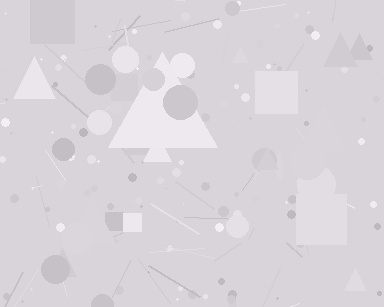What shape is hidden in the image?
A triangle is hidden in the image.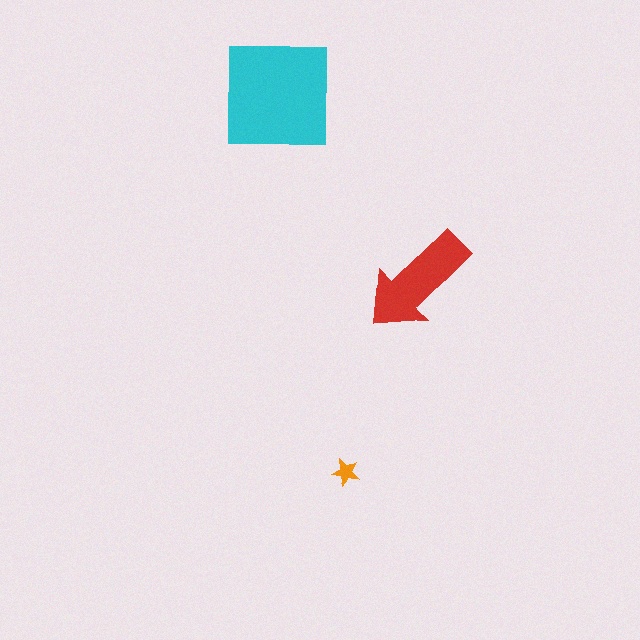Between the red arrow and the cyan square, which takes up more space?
The cyan square.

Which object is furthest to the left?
The cyan square is leftmost.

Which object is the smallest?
The orange star.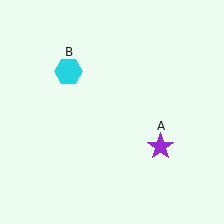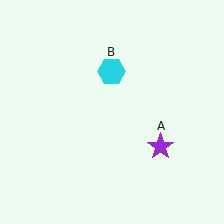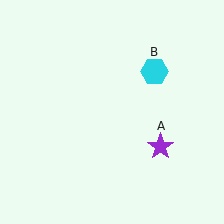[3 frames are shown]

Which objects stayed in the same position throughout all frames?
Purple star (object A) remained stationary.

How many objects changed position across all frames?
1 object changed position: cyan hexagon (object B).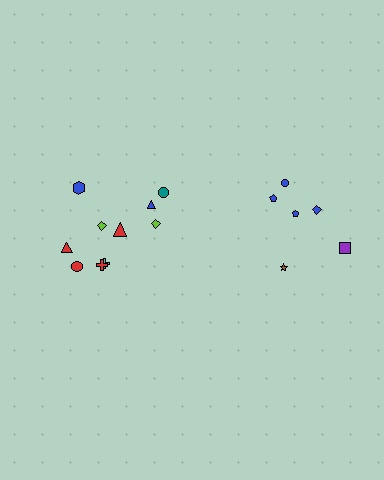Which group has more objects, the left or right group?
The left group.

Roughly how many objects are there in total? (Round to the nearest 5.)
Roughly 15 objects in total.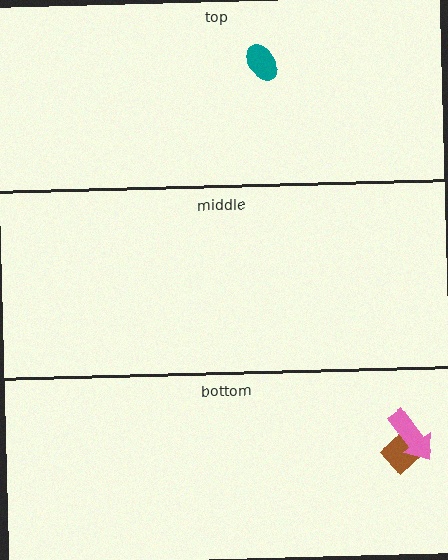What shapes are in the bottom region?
The brown diamond, the pink arrow.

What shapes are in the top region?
The teal ellipse.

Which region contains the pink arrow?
The bottom region.